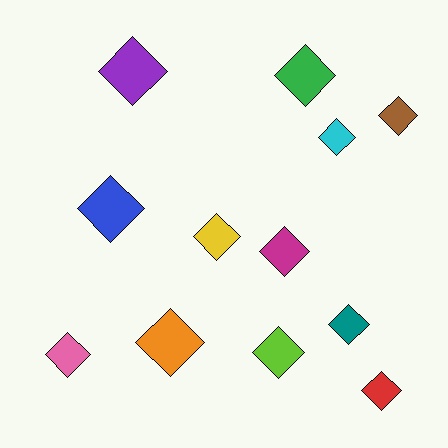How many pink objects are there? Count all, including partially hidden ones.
There is 1 pink object.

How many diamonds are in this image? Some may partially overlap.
There are 12 diamonds.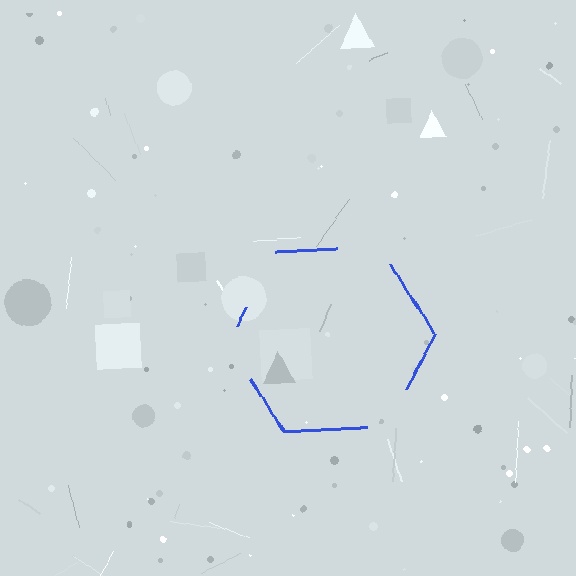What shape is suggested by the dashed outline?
The dashed outline suggests a hexagon.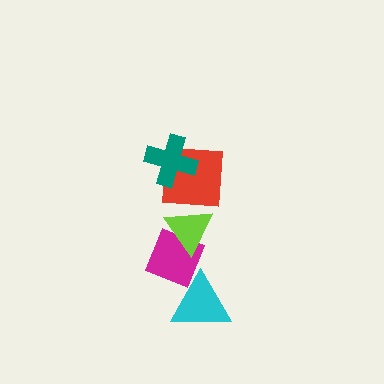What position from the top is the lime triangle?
The lime triangle is 3rd from the top.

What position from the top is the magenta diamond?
The magenta diamond is 4th from the top.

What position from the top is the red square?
The red square is 2nd from the top.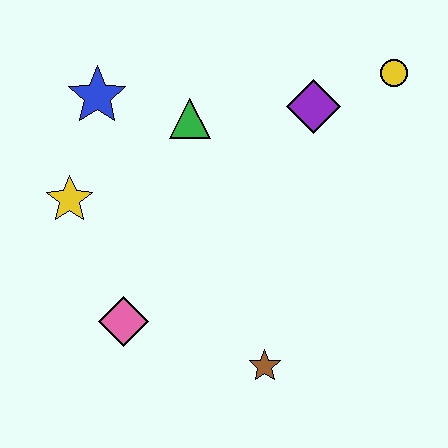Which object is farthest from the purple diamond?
The pink diamond is farthest from the purple diamond.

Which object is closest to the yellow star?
The blue star is closest to the yellow star.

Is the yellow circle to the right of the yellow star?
Yes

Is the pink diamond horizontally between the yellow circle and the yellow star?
Yes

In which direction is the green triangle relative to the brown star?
The green triangle is above the brown star.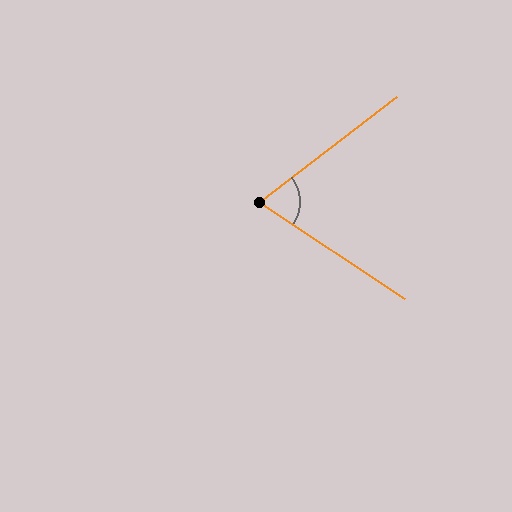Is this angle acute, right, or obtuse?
It is acute.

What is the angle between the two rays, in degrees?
Approximately 71 degrees.